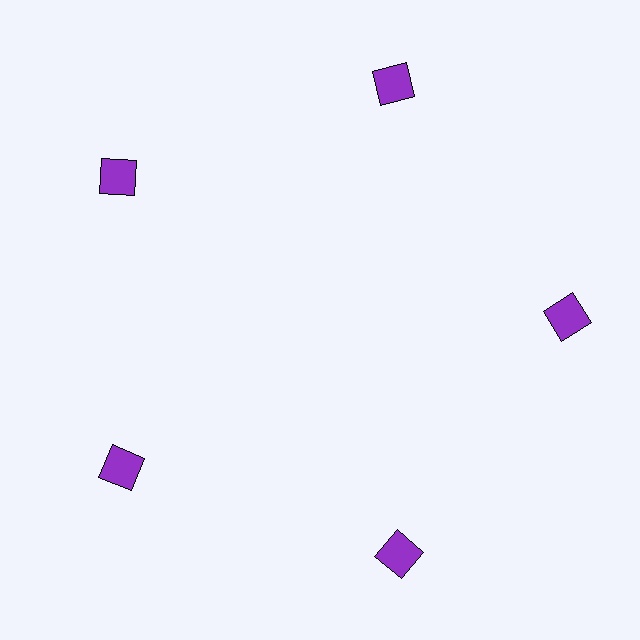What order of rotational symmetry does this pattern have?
This pattern has 5-fold rotational symmetry.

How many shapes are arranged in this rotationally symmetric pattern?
There are 5 shapes, arranged in 5 groups of 1.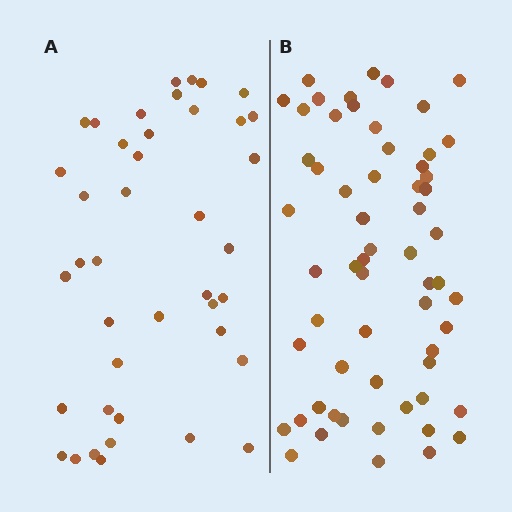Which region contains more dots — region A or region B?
Region B (the right region) has more dots.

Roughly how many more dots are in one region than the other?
Region B has approximately 20 more dots than region A.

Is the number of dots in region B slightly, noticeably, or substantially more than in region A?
Region B has substantially more. The ratio is roughly 1.5 to 1.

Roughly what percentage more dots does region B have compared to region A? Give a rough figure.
About 45% more.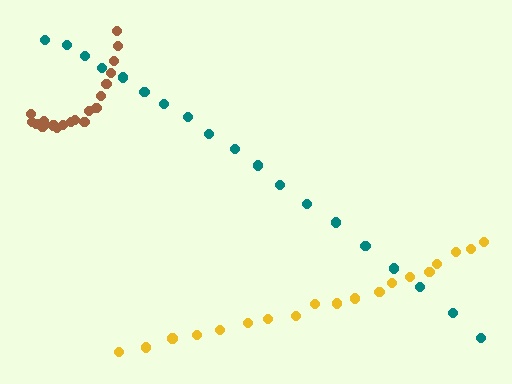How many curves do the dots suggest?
There are 3 distinct paths.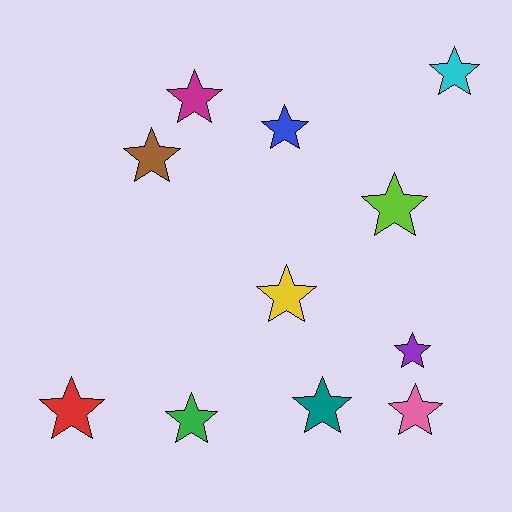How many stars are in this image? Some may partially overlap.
There are 11 stars.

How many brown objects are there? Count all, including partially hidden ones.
There is 1 brown object.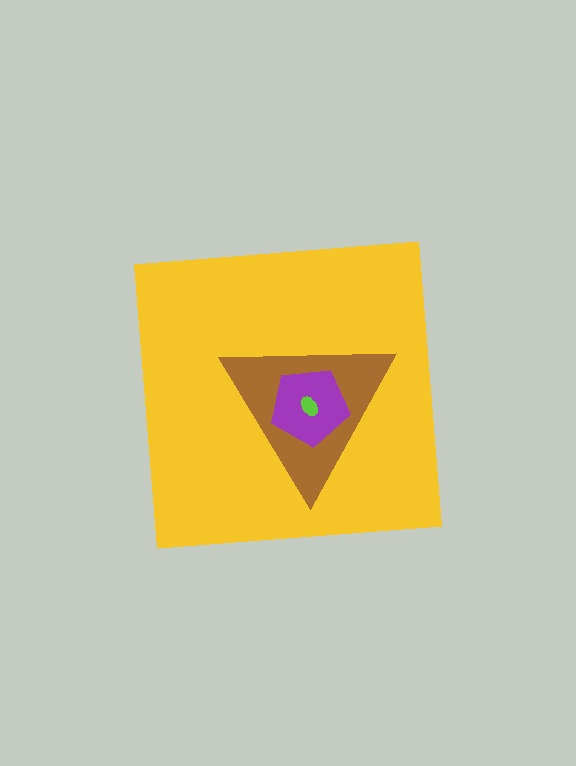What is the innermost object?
The lime ellipse.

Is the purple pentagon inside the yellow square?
Yes.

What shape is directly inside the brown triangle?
The purple pentagon.